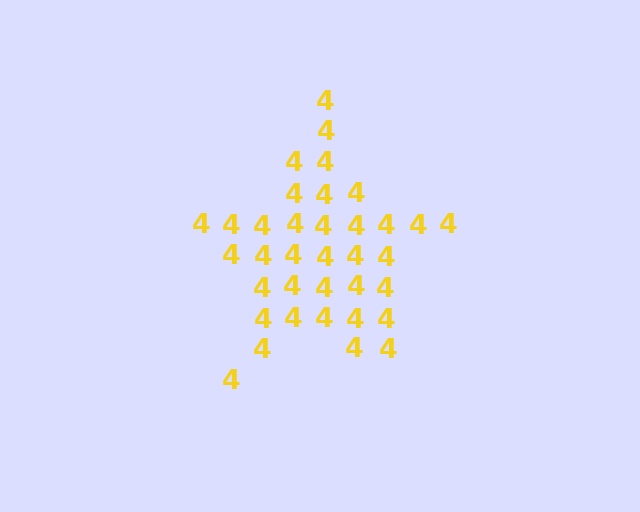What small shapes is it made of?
It is made of small digit 4's.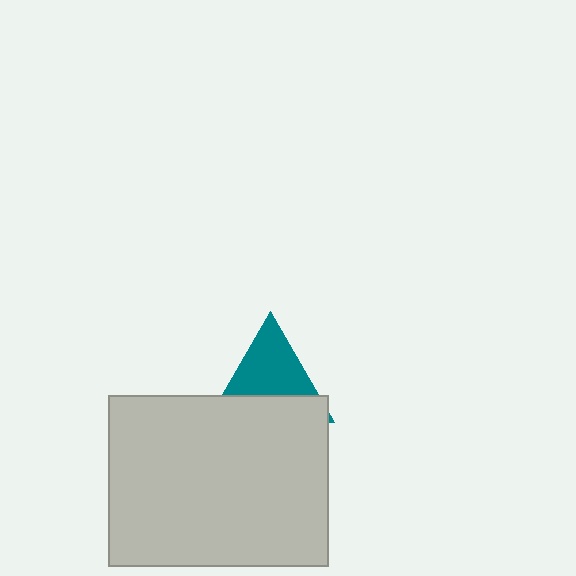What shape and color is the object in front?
The object in front is a light gray rectangle.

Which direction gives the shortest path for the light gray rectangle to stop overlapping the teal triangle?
Moving down gives the shortest separation.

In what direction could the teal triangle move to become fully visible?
The teal triangle could move up. That would shift it out from behind the light gray rectangle entirely.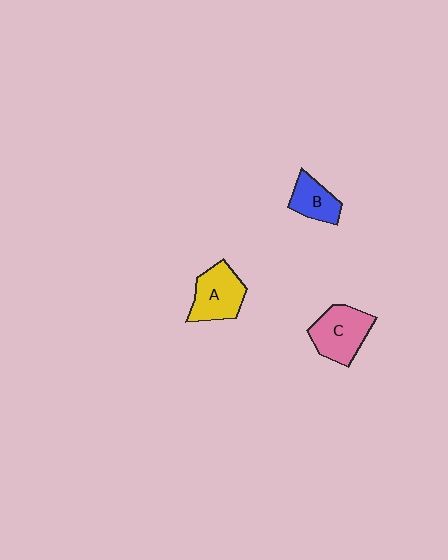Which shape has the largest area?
Shape C (pink).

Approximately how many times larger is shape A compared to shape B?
Approximately 1.5 times.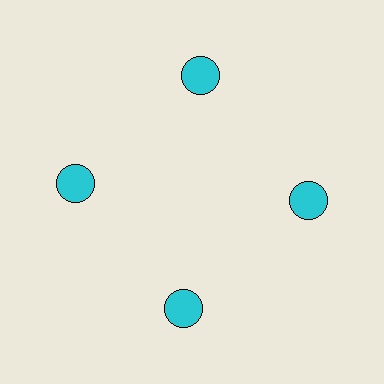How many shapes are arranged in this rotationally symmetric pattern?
There are 4 shapes, arranged in 4 groups of 1.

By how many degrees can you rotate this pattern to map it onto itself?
The pattern maps onto itself every 90 degrees of rotation.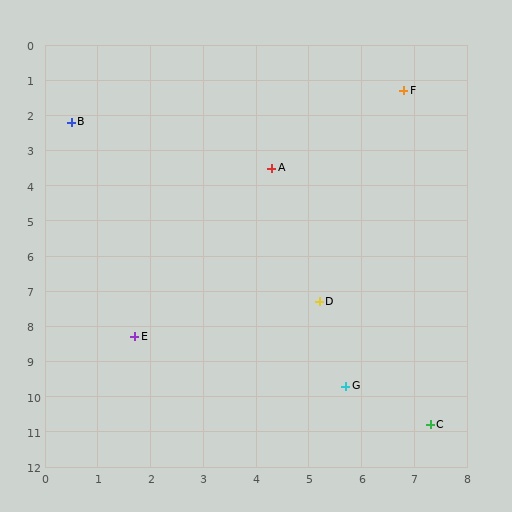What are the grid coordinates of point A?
Point A is at approximately (4.3, 3.5).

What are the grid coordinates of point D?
Point D is at approximately (5.2, 7.3).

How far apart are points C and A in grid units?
Points C and A are about 7.9 grid units apart.